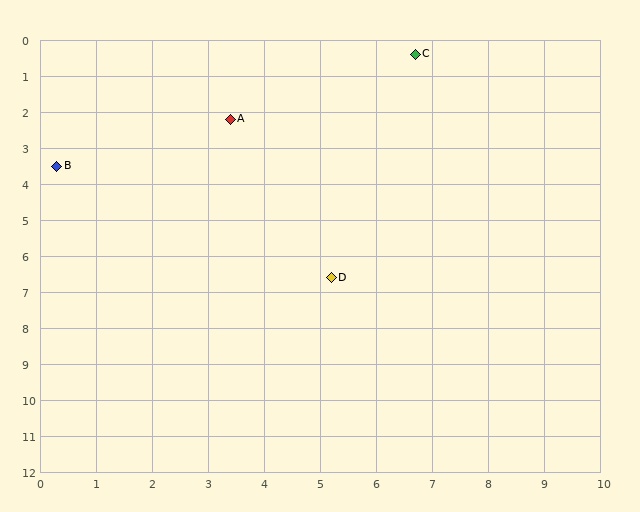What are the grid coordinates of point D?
Point D is at approximately (5.2, 6.6).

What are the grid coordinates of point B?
Point B is at approximately (0.3, 3.5).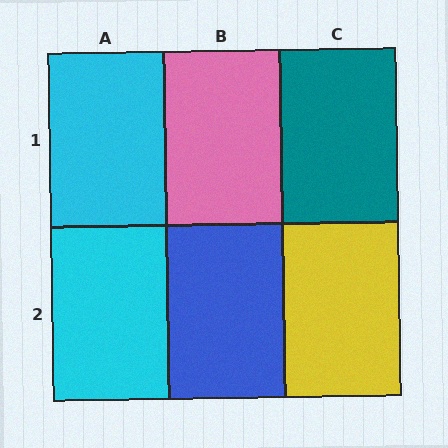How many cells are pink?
1 cell is pink.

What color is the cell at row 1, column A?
Cyan.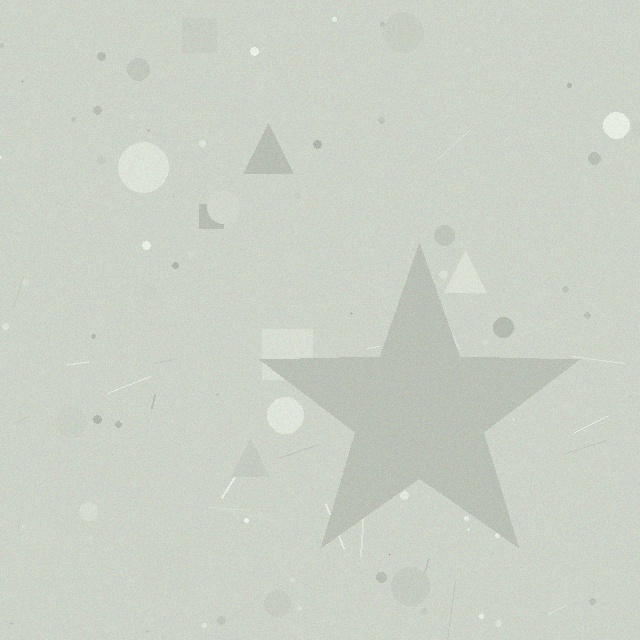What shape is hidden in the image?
A star is hidden in the image.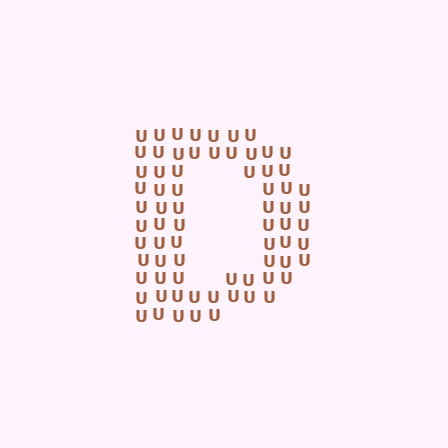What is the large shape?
The large shape is the letter D.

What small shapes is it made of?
It is made of small letter U's.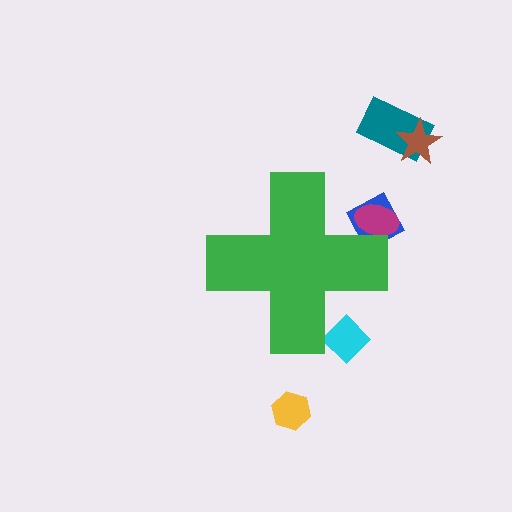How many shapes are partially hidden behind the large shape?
3 shapes are partially hidden.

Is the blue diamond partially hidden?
Yes, the blue diamond is partially hidden behind the green cross.